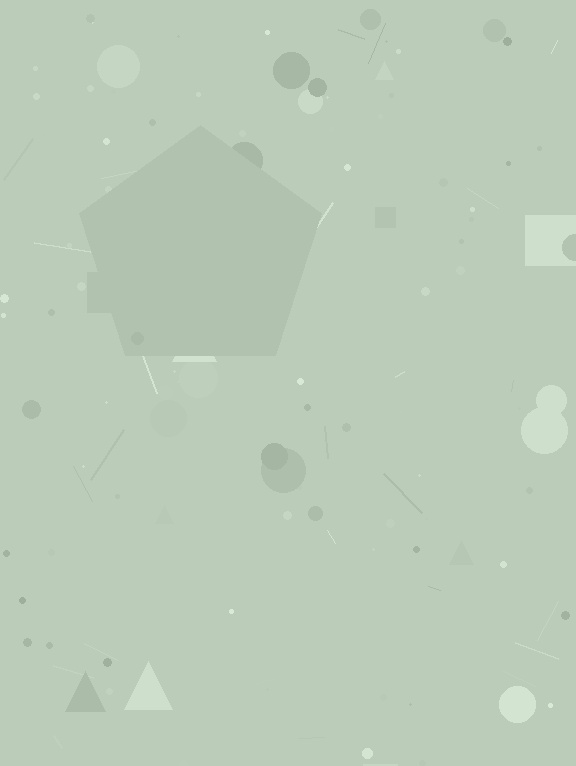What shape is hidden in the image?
A pentagon is hidden in the image.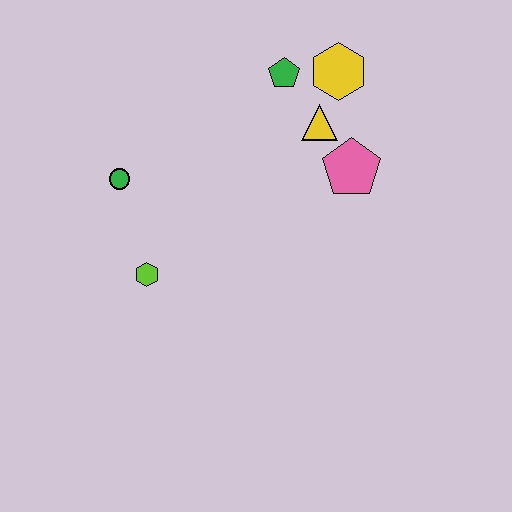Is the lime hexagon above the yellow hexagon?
No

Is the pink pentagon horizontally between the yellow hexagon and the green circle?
No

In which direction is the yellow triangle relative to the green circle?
The yellow triangle is to the right of the green circle.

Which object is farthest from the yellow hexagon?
The lime hexagon is farthest from the yellow hexagon.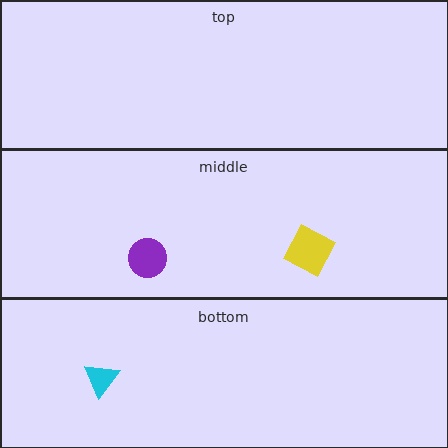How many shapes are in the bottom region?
1.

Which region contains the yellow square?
The middle region.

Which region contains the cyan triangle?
The bottom region.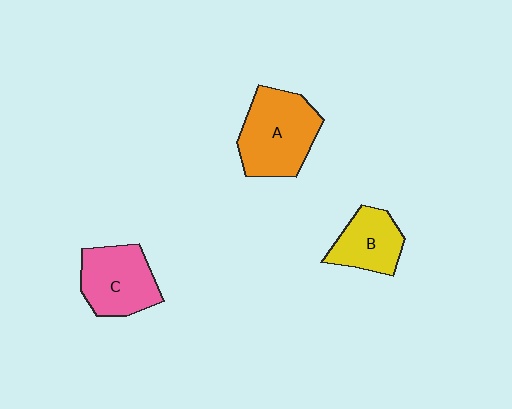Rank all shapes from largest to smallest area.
From largest to smallest: A (orange), C (pink), B (yellow).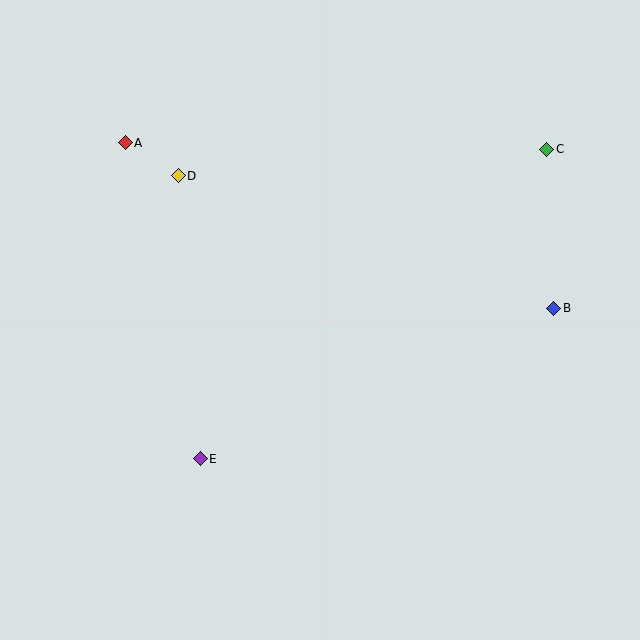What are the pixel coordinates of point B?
Point B is at (554, 308).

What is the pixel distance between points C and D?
The distance between C and D is 369 pixels.